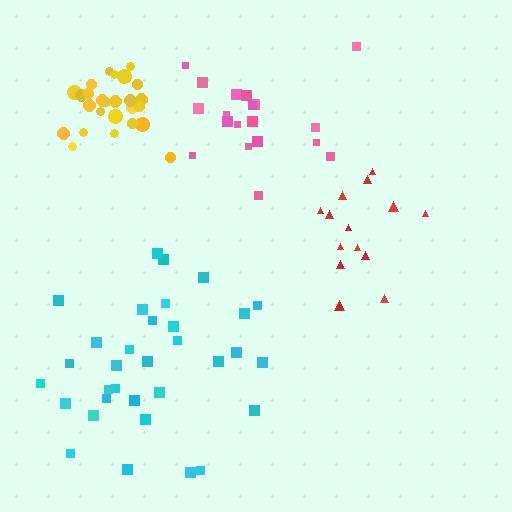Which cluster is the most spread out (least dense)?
Red.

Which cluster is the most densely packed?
Yellow.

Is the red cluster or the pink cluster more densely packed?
Pink.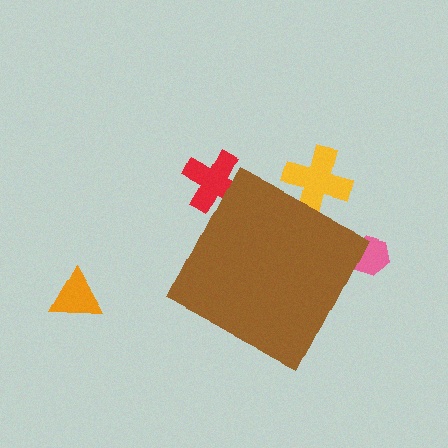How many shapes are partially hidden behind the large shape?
3 shapes are partially hidden.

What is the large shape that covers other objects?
A brown diamond.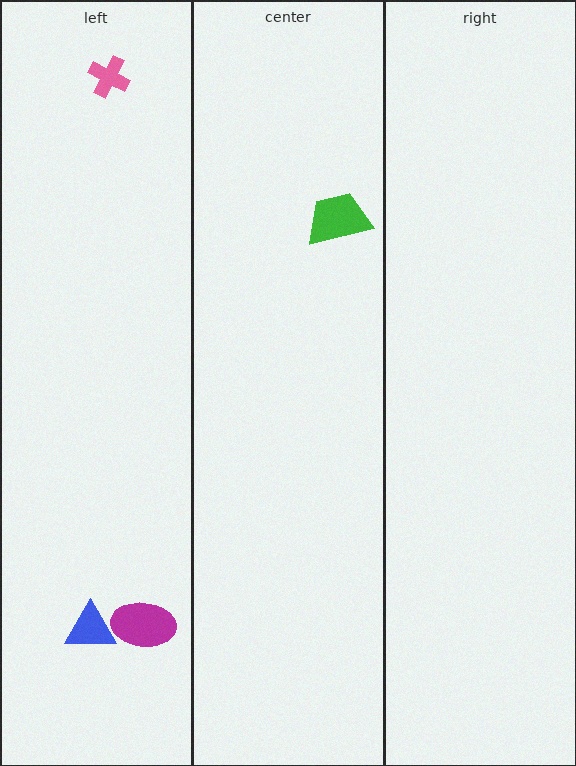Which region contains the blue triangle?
The left region.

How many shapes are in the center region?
1.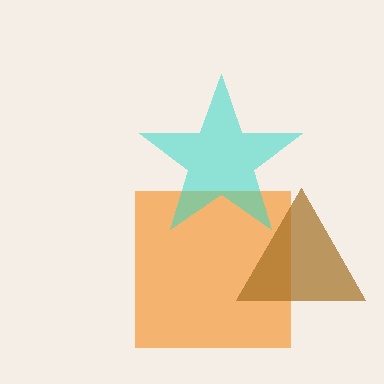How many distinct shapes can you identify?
There are 3 distinct shapes: an orange square, a brown triangle, a cyan star.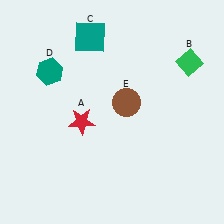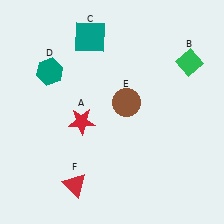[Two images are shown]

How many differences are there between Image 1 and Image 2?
There is 1 difference between the two images.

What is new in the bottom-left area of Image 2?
A red triangle (F) was added in the bottom-left area of Image 2.